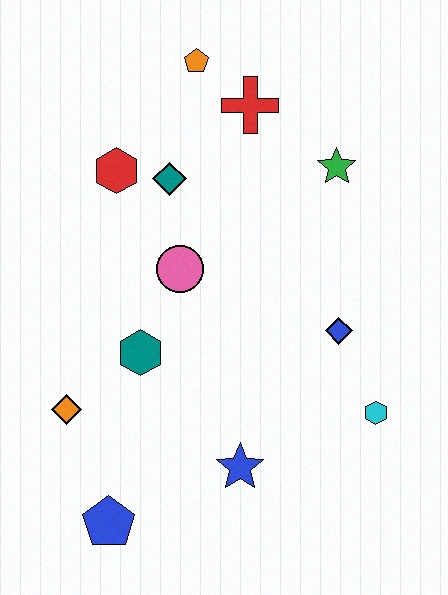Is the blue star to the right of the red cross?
No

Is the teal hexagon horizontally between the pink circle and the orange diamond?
Yes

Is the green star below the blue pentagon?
No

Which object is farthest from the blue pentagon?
The orange pentagon is farthest from the blue pentagon.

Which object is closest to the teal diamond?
The red hexagon is closest to the teal diamond.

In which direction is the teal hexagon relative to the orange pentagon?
The teal hexagon is below the orange pentagon.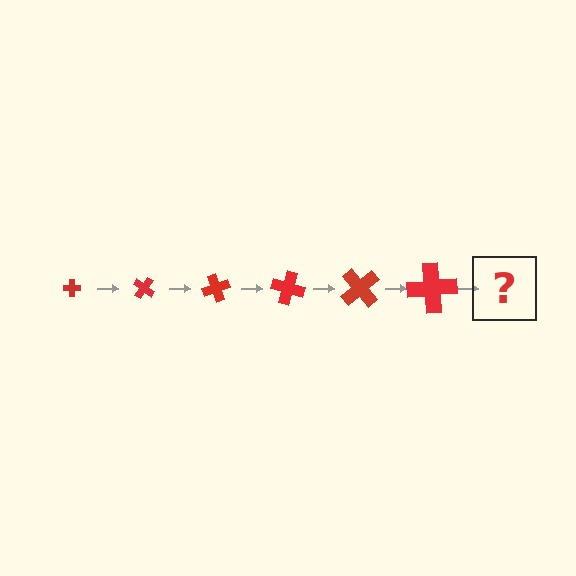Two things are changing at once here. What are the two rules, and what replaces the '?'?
The two rules are that the cross grows larger each step and it rotates 35 degrees each step. The '?' should be a cross, larger than the previous one and rotated 210 degrees from the start.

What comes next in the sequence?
The next element should be a cross, larger than the previous one and rotated 210 degrees from the start.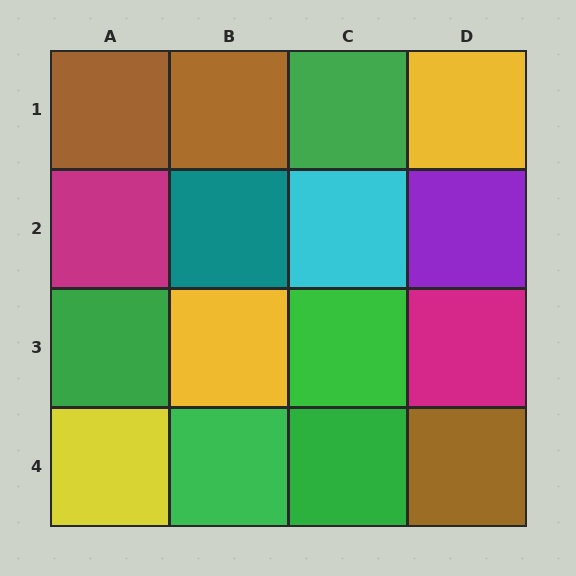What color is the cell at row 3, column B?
Yellow.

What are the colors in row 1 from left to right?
Brown, brown, green, yellow.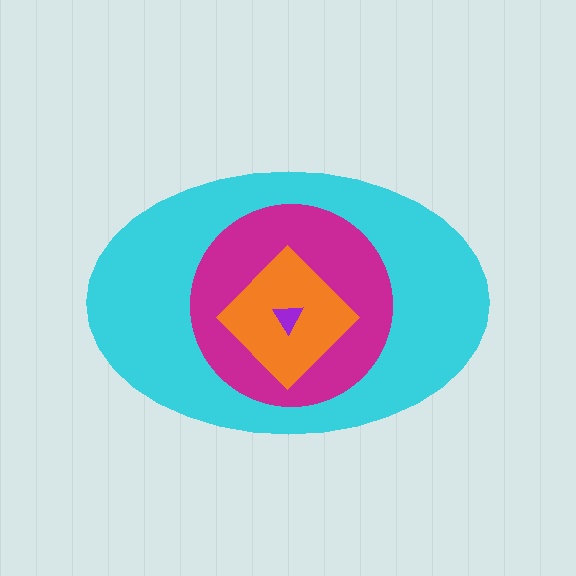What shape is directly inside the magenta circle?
The orange diamond.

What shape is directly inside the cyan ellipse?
The magenta circle.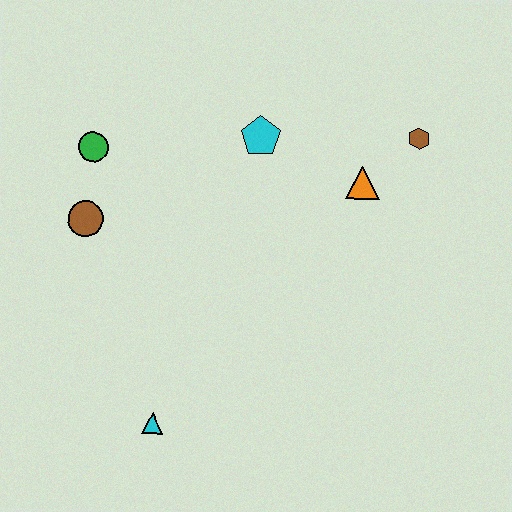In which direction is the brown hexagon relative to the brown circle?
The brown hexagon is to the right of the brown circle.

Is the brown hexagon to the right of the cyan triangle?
Yes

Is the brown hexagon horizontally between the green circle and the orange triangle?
No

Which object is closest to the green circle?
The brown circle is closest to the green circle.